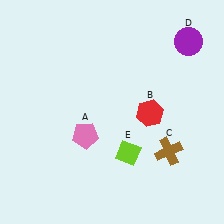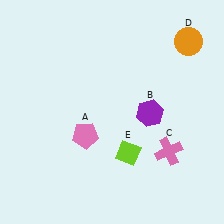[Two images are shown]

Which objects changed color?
B changed from red to purple. C changed from brown to pink. D changed from purple to orange.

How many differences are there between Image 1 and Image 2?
There are 3 differences between the two images.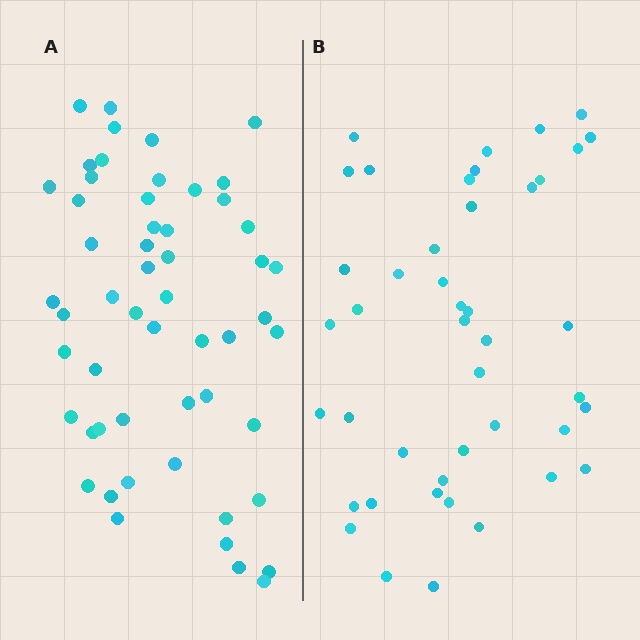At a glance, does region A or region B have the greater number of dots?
Region A (the left region) has more dots.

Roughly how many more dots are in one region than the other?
Region A has roughly 10 or so more dots than region B.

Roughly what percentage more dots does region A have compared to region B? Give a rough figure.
About 25% more.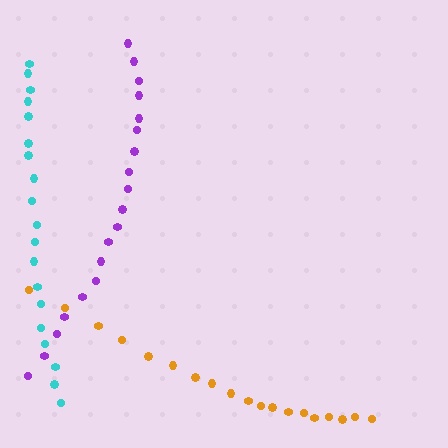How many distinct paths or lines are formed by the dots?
There are 3 distinct paths.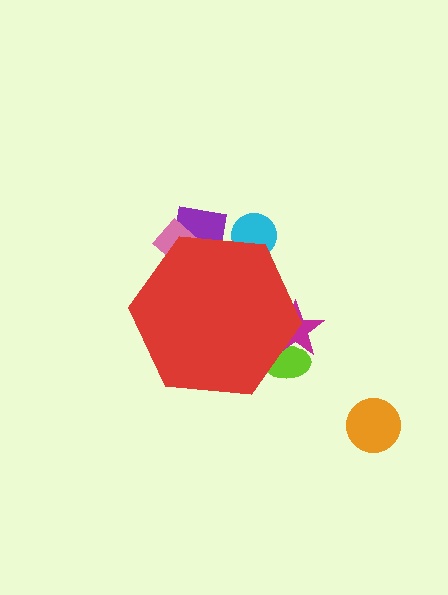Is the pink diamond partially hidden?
Yes, the pink diamond is partially hidden behind the red hexagon.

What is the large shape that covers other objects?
A red hexagon.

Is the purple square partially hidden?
Yes, the purple square is partially hidden behind the red hexagon.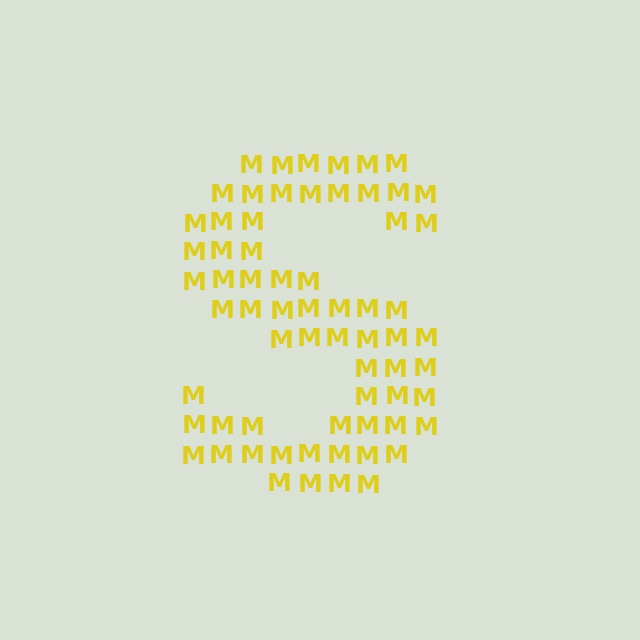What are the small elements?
The small elements are letter M's.